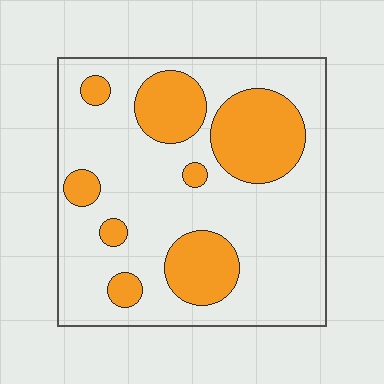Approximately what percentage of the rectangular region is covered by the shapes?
Approximately 30%.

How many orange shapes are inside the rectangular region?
8.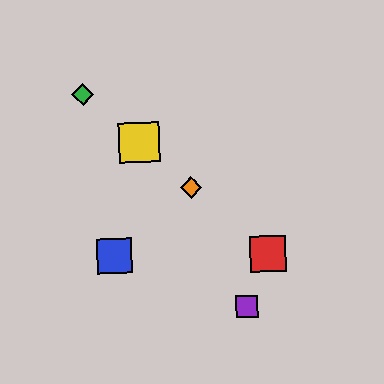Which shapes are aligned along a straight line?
The red square, the green diamond, the yellow square, the orange diamond are aligned along a straight line.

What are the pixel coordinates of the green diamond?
The green diamond is at (83, 94).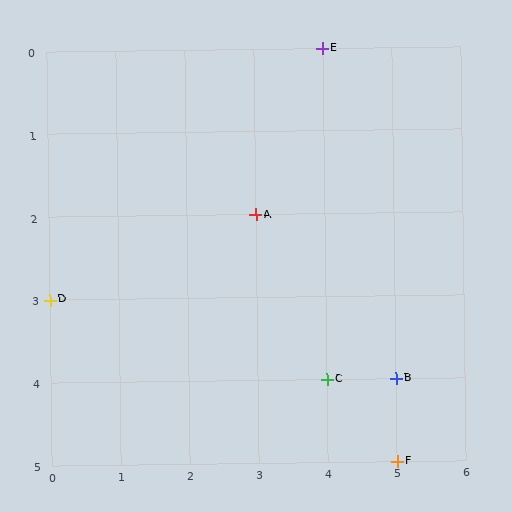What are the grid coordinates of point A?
Point A is at grid coordinates (3, 2).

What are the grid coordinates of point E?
Point E is at grid coordinates (4, 0).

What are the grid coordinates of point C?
Point C is at grid coordinates (4, 4).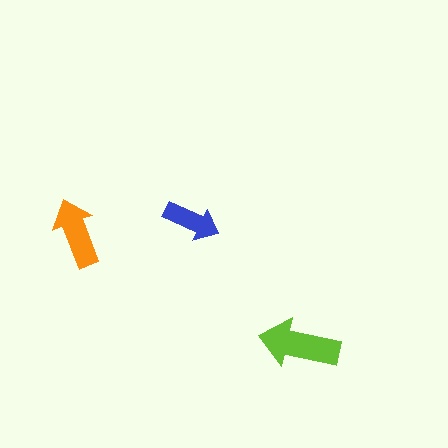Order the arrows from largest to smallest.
the lime one, the orange one, the blue one.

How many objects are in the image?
There are 3 objects in the image.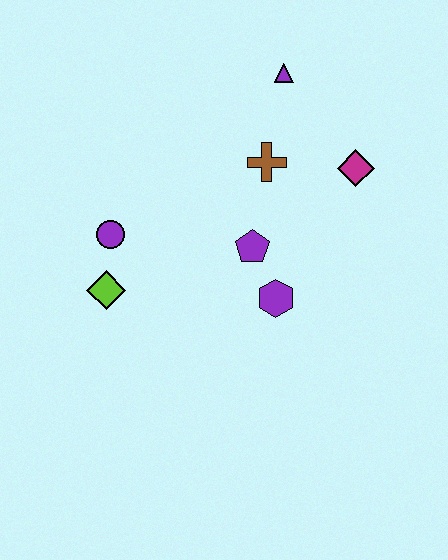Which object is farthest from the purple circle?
The magenta diamond is farthest from the purple circle.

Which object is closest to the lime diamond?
The purple circle is closest to the lime diamond.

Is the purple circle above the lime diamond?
Yes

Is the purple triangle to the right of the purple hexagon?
Yes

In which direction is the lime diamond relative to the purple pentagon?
The lime diamond is to the left of the purple pentagon.